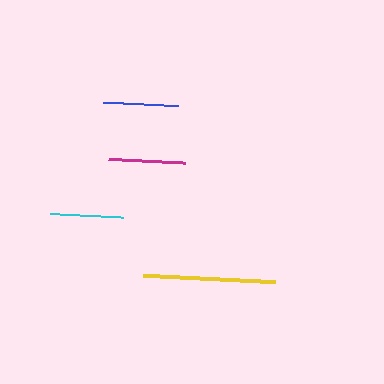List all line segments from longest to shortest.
From longest to shortest: yellow, magenta, blue, cyan.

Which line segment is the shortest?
The cyan line is the shortest at approximately 74 pixels.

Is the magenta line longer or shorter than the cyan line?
The magenta line is longer than the cyan line.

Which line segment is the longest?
The yellow line is the longest at approximately 132 pixels.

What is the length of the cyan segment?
The cyan segment is approximately 74 pixels long.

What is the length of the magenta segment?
The magenta segment is approximately 78 pixels long.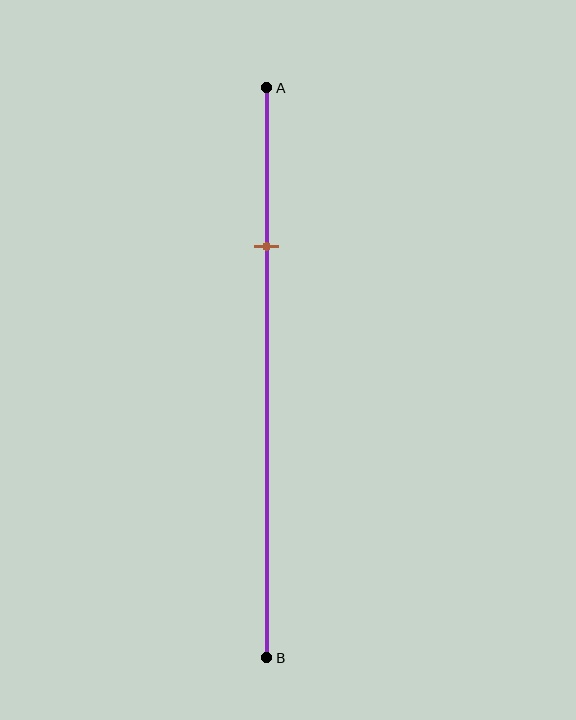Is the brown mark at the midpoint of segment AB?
No, the mark is at about 30% from A, not at the 50% midpoint.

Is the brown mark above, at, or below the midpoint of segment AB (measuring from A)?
The brown mark is above the midpoint of segment AB.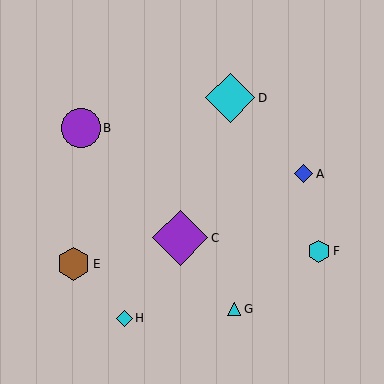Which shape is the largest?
The purple diamond (labeled C) is the largest.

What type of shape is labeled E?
Shape E is a brown hexagon.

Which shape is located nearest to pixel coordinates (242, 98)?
The cyan diamond (labeled D) at (230, 98) is nearest to that location.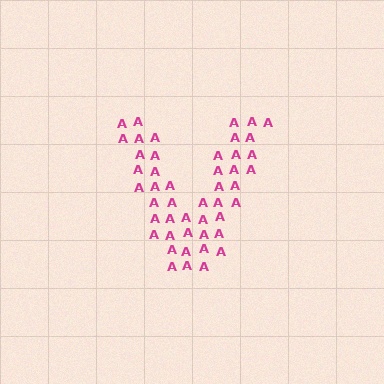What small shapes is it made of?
It is made of small letter A's.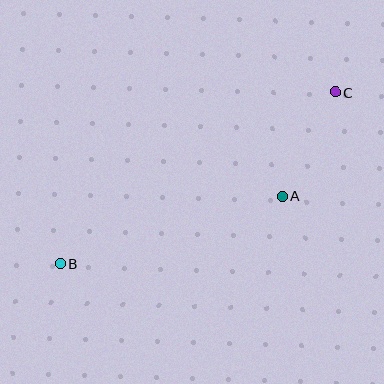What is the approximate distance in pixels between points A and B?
The distance between A and B is approximately 232 pixels.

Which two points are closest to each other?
Points A and C are closest to each other.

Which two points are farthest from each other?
Points B and C are farthest from each other.